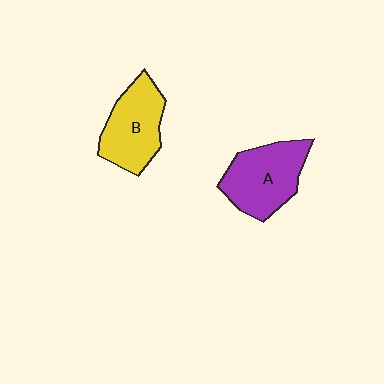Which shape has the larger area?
Shape A (purple).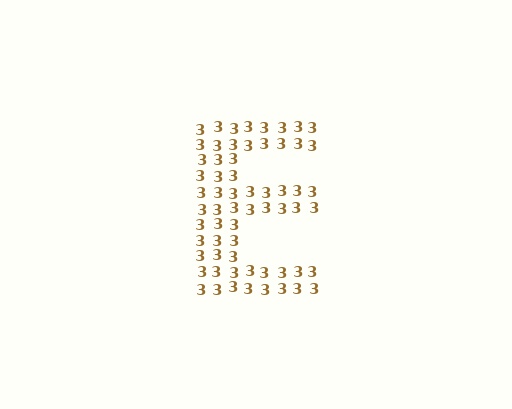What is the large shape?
The large shape is the letter E.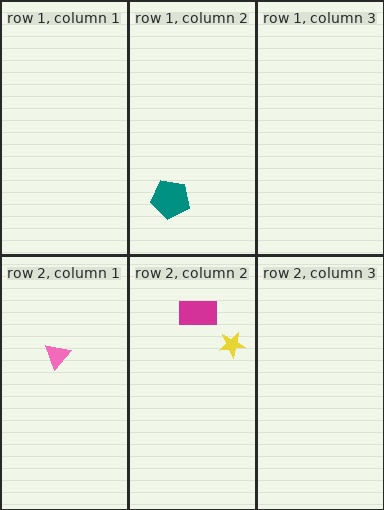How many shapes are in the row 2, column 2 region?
2.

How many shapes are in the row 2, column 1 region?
1.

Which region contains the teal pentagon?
The row 1, column 2 region.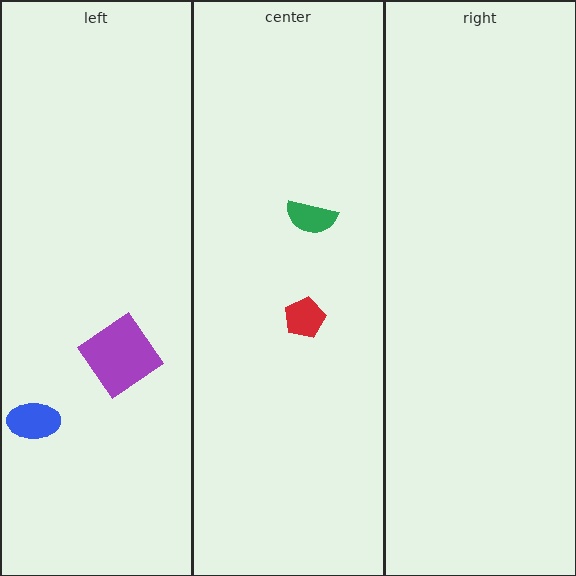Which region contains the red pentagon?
The center region.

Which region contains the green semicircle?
The center region.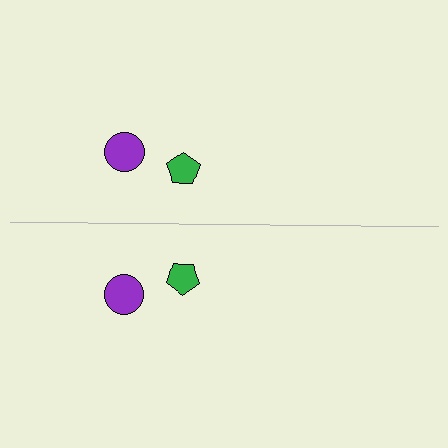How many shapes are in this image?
There are 4 shapes in this image.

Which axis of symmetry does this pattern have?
The pattern has a horizontal axis of symmetry running through the center of the image.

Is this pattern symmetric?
Yes, this pattern has bilateral (reflection) symmetry.